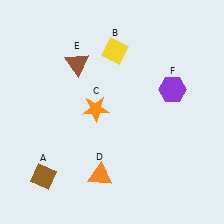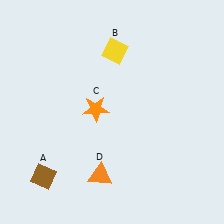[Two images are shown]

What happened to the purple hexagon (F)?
The purple hexagon (F) was removed in Image 2. It was in the top-right area of Image 1.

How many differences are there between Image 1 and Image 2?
There are 2 differences between the two images.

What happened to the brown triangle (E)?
The brown triangle (E) was removed in Image 2. It was in the top-left area of Image 1.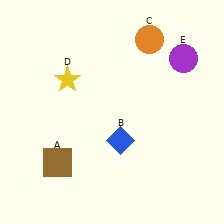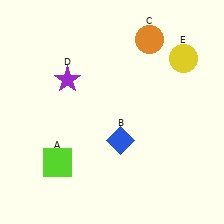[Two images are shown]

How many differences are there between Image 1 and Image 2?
There are 3 differences between the two images.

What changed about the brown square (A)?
In Image 1, A is brown. In Image 2, it changed to lime.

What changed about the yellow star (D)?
In Image 1, D is yellow. In Image 2, it changed to purple.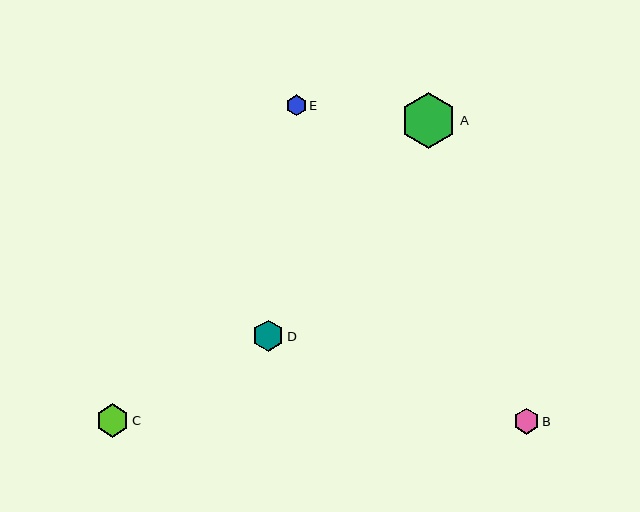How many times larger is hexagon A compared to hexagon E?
Hexagon A is approximately 2.8 times the size of hexagon E.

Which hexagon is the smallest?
Hexagon E is the smallest with a size of approximately 20 pixels.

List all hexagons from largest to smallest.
From largest to smallest: A, C, D, B, E.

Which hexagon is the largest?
Hexagon A is the largest with a size of approximately 56 pixels.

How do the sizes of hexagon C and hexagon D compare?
Hexagon C and hexagon D are approximately the same size.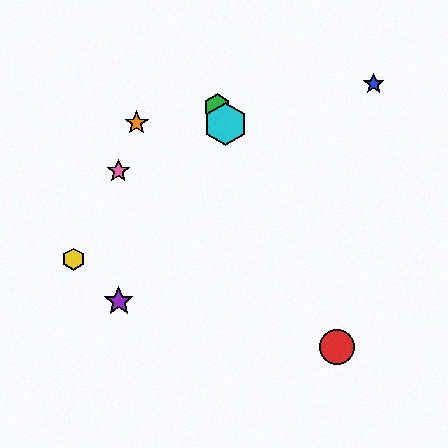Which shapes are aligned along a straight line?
The red circle, the green hexagon, the cyan hexagon are aligned along a straight line.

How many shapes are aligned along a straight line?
3 shapes (the red circle, the green hexagon, the cyan hexagon) are aligned along a straight line.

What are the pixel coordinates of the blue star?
The blue star is at (374, 84).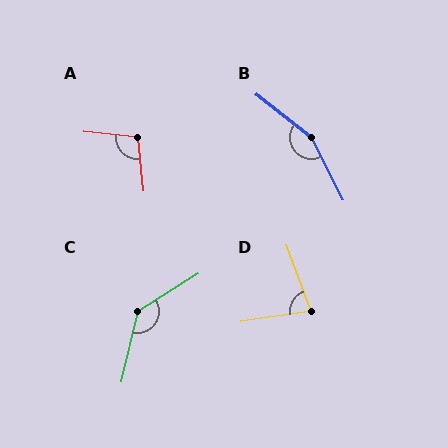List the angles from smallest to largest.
D (78°), A (101°), C (136°), B (154°).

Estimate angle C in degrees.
Approximately 136 degrees.